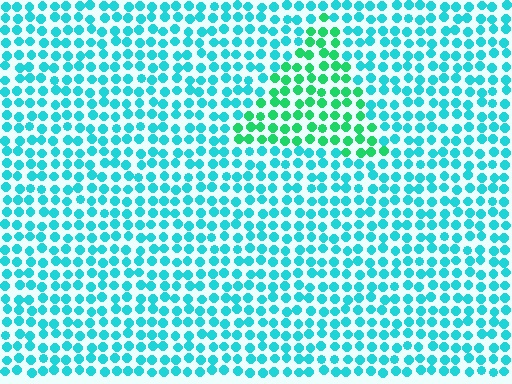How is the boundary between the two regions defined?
The boundary is defined purely by a slight shift in hue (about 37 degrees). Spacing, size, and orientation are identical on both sides.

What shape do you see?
I see a triangle.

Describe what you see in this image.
The image is filled with small cyan elements in a uniform arrangement. A triangle-shaped region is visible where the elements are tinted to a slightly different hue, forming a subtle color boundary.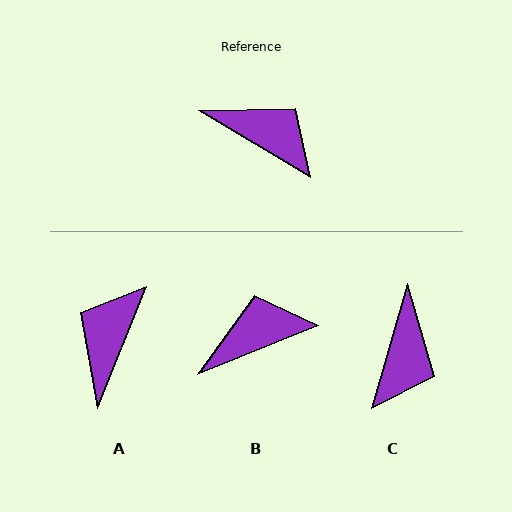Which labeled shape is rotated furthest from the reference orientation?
A, about 99 degrees away.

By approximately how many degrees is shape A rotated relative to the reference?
Approximately 99 degrees counter-clockwise.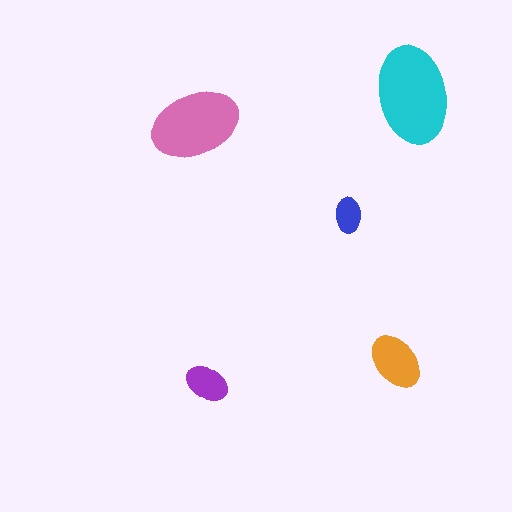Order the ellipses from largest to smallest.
the cyan one, the pink one, the orange one, the purple one, the blue one.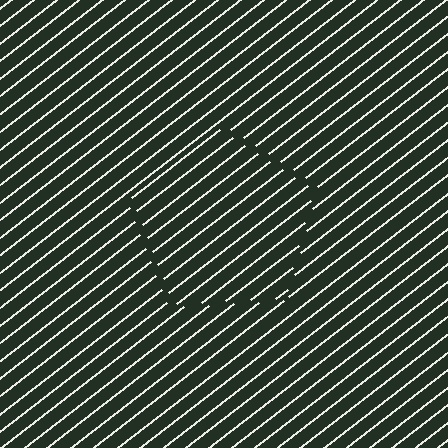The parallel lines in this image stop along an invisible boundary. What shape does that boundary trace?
An illusory pentagon. The interior of the shape contains the same grating, shifted by half a period — the contour is defined by the phase discontinuity where line-ends from the inner and outer gratings abut.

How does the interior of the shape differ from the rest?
The interior of the shape contains the same grating, shifted by half a period — the contour is defined by the phase discontinuity where line-ends from the inner and outer gratings abut.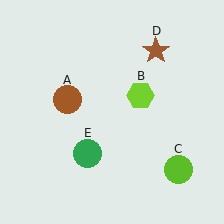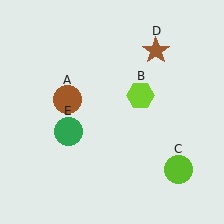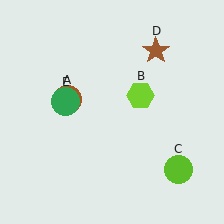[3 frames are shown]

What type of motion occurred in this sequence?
The green circle (object E) rotated clockwise around the center of the scene.